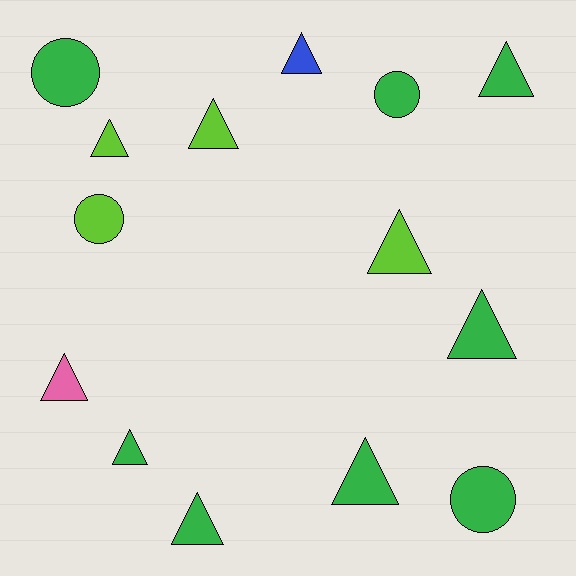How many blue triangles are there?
There is 1 blue triangle.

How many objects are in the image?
There are 14 objects.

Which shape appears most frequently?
Triangle, with 10 objects.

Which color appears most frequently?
Green, with 8 objects.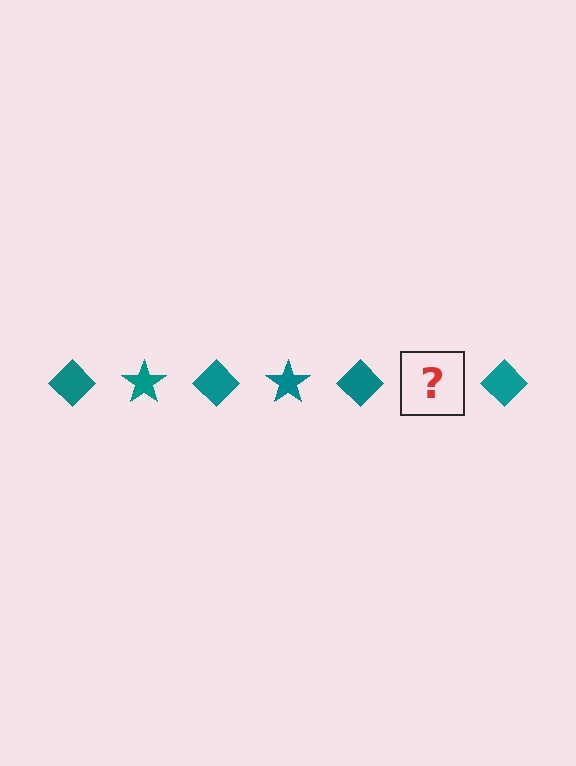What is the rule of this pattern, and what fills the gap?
The rule is that the pattern cycles through diamond, star shapes in teal. The gap should be filled with a teal star.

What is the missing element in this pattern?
The missing element is a teal star.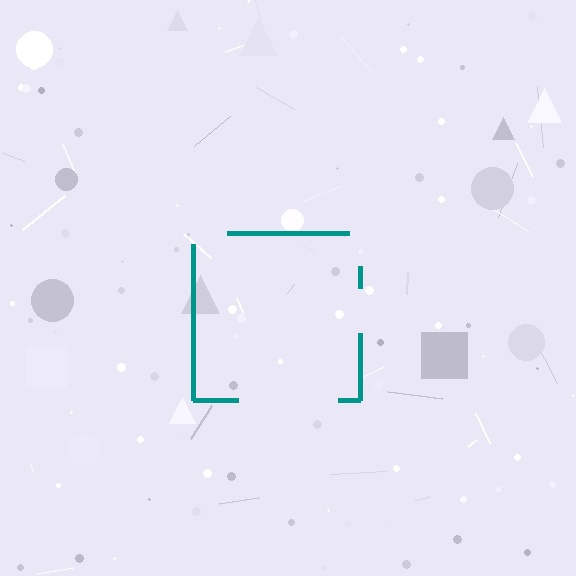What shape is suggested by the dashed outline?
The dashed outline suggests a square.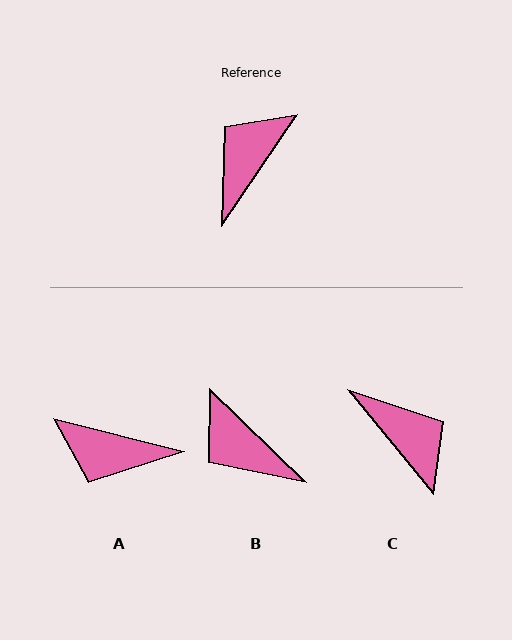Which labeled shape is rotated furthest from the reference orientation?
A, about 109 degrees away.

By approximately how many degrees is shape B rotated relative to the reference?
Approximately 80 degrees counter-clockwise.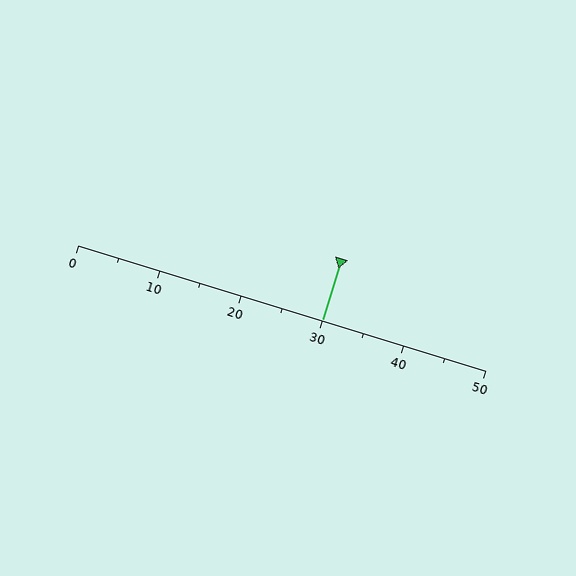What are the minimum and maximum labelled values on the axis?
The axis runs from 0 to 50.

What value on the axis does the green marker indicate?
The marker indicates approximately 30.